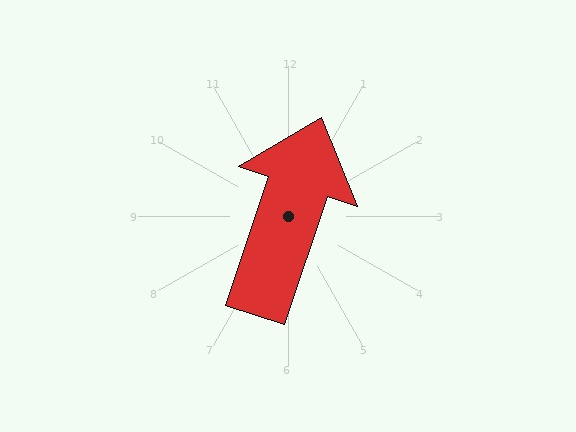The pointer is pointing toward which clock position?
Roughly 1 o'clock.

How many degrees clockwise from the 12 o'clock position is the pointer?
Approximately 18 degrees.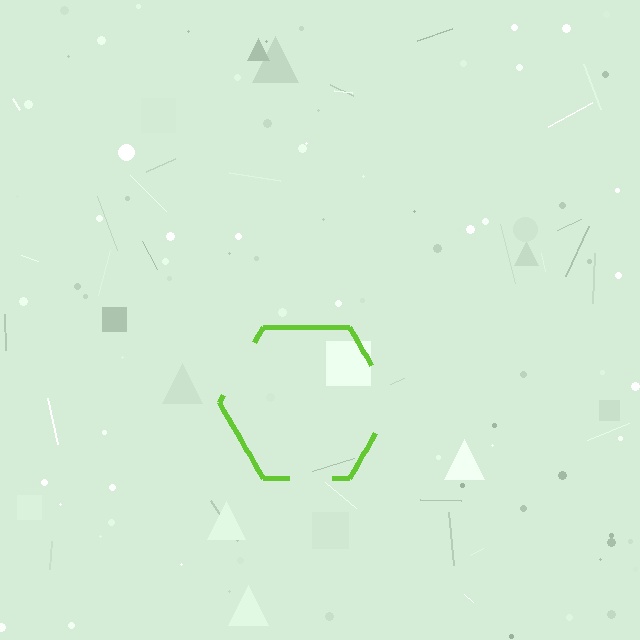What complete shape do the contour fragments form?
The contour fragments form a hexagon.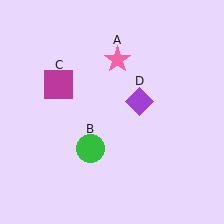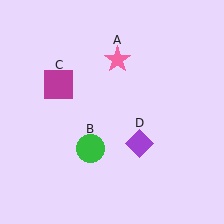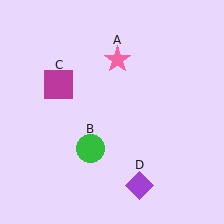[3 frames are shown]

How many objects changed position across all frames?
1 object changed position: purple diamond (object D).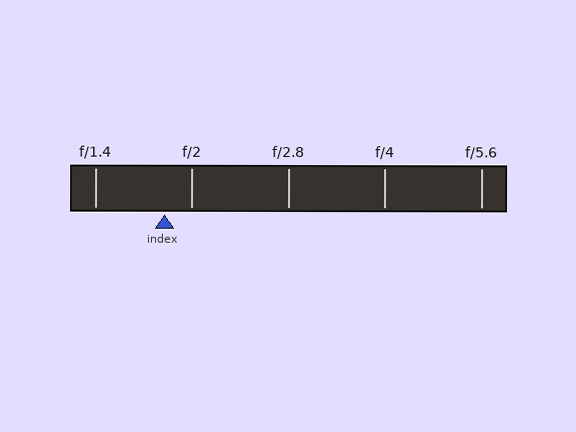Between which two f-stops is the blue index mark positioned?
The index mark is between f/1.4 and f/2.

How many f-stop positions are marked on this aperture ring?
There are 5 f-stop positions marked.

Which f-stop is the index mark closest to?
The index mark is closest to f/2.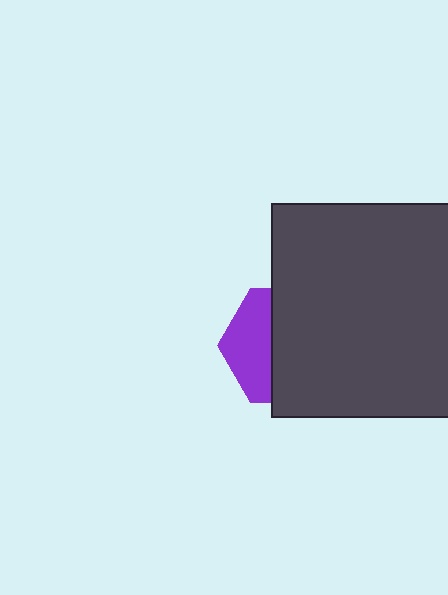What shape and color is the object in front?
The object in front is a dark gray square.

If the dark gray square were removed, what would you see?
You would see the complete purple hexagon.